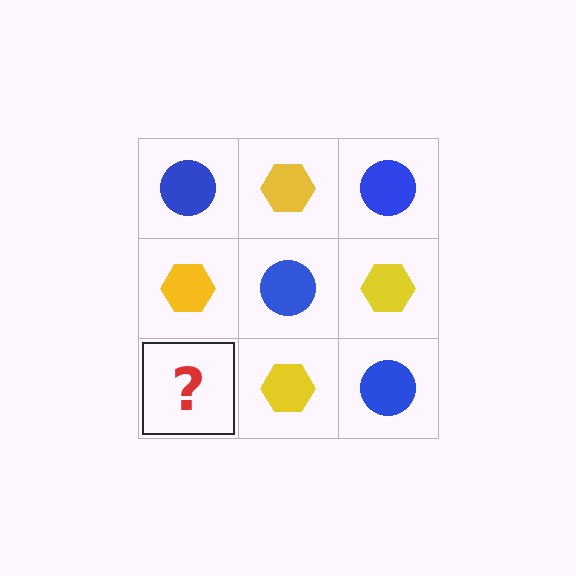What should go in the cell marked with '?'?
The missing cell should contain a blue circle.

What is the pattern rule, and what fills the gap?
The rule is that it alternates blue circle and yellow hexagon in a checkerboard pattern. The gap should be filled with a blue circle.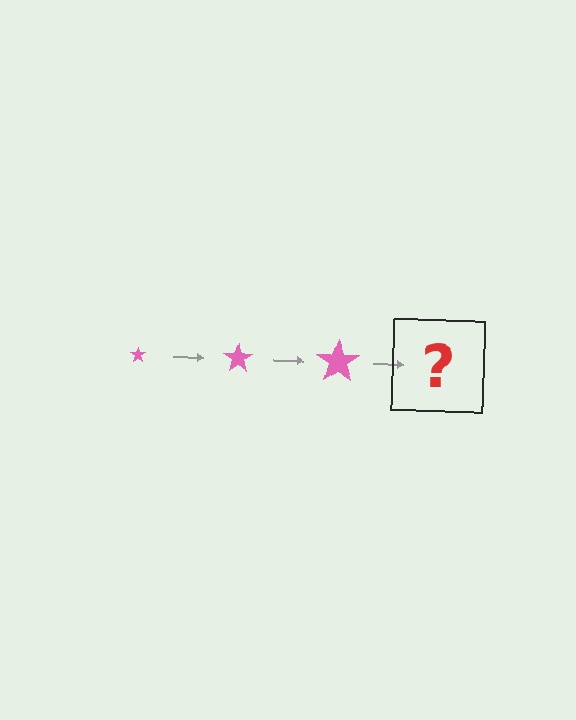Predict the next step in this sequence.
The next step is a pink star, larger than the previous one.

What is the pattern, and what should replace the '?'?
The pattern is that the star gets progressively larger each step. The '?' should be a pink star, larger than the previous one.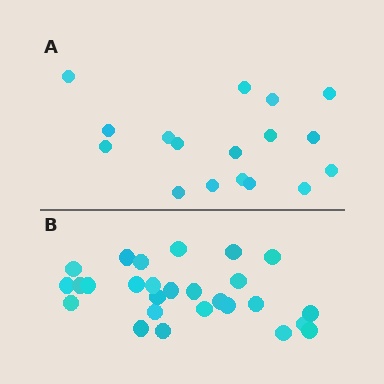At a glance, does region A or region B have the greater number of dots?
Region B (the bottom region) has more dots.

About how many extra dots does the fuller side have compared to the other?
Region B has roughly 10 or so more dots than region A.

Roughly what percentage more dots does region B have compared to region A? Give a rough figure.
About 60% more.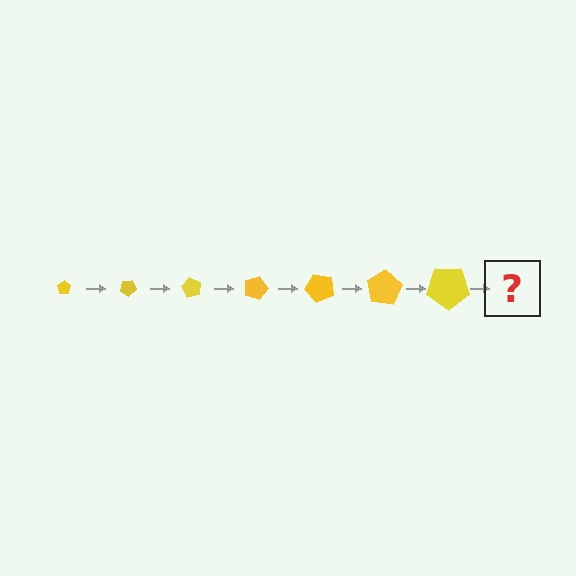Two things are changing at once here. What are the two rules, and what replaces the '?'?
The two rules are that the pentagon grows larger each step and it rotates 30 degrees each step. The '?' should be a pentagon, larger than the previous one and rotated 210 degrees from the start.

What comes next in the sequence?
The next element should be a pentagon, larger than the previous one and rotated 210 degrees from the start.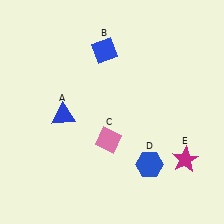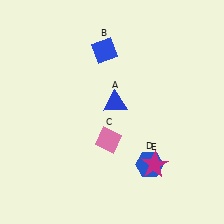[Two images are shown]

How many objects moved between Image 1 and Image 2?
2 objects moved between the two images.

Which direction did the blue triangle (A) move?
The blue triangle (A) moved right.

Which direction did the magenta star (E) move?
The magenta star (E) moved left.